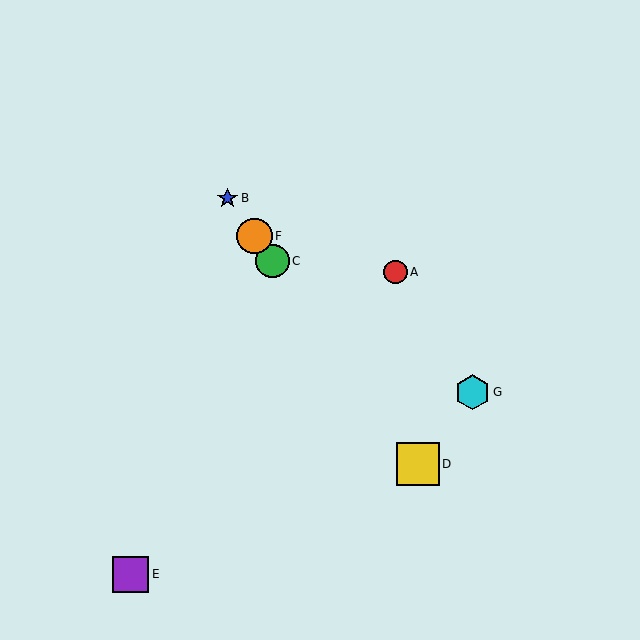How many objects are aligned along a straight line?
4 objects (B, C, D, F) are aligned along a straight line.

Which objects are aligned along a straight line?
Objects B, C, D, F are aligned along a straight line.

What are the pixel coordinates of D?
Object D is at (418, 464).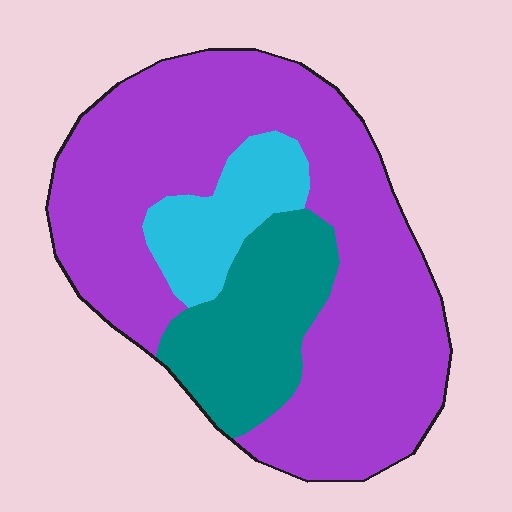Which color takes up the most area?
Purple, at roughly 70%.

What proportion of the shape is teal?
Teal takes up about one fifth (1/5) of the shape.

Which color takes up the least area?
Cyan, at roughly 10%.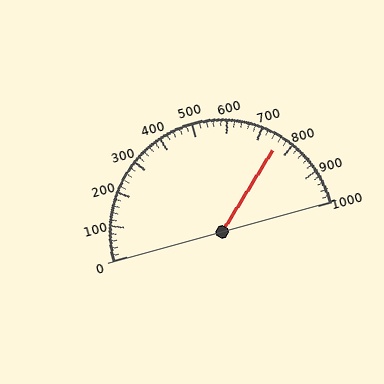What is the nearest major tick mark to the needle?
The nearest major tick mark is 800.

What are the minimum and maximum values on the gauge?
The gauge ranges from 0 to 1000.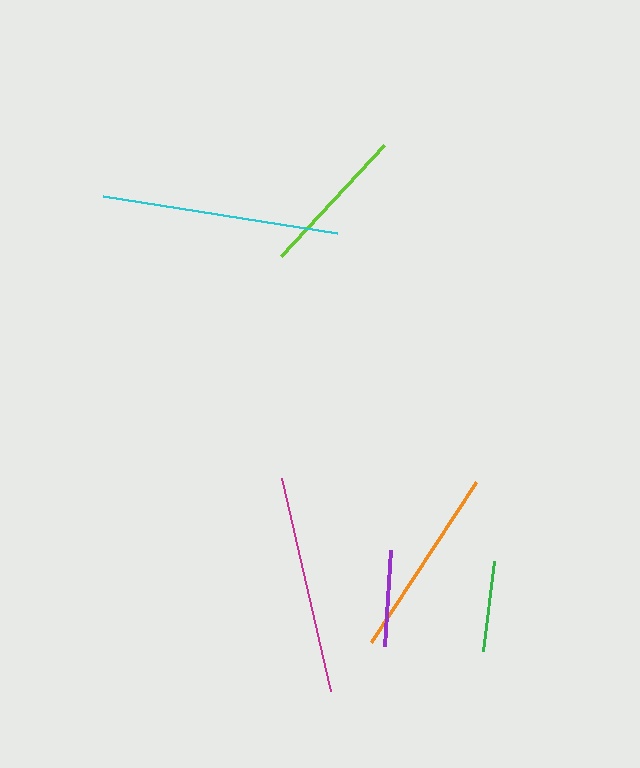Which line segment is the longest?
The cyan line is the longest at approximately 237 pixels.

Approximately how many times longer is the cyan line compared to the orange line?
The cyan line is approximately 1.2 times the length of the orange line.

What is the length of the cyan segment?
The cyan segment is approximately 237 pixels long.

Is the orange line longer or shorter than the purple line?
The orange line is longer than the purple line.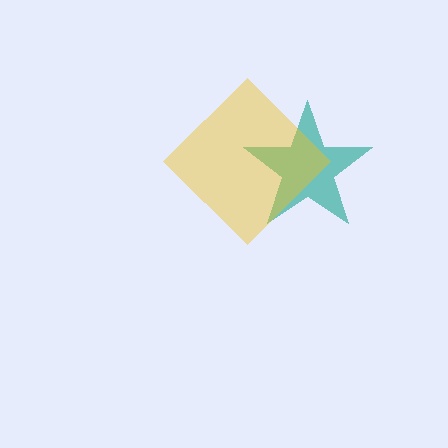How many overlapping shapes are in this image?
There are 2 overlapping shapes in the image.